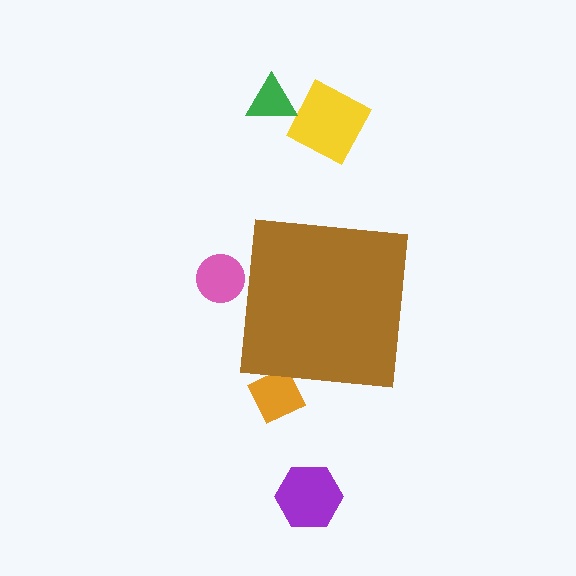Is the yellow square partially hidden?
No, the yellow square is fully visible.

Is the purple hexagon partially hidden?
No, the purple hexagon is fully visible.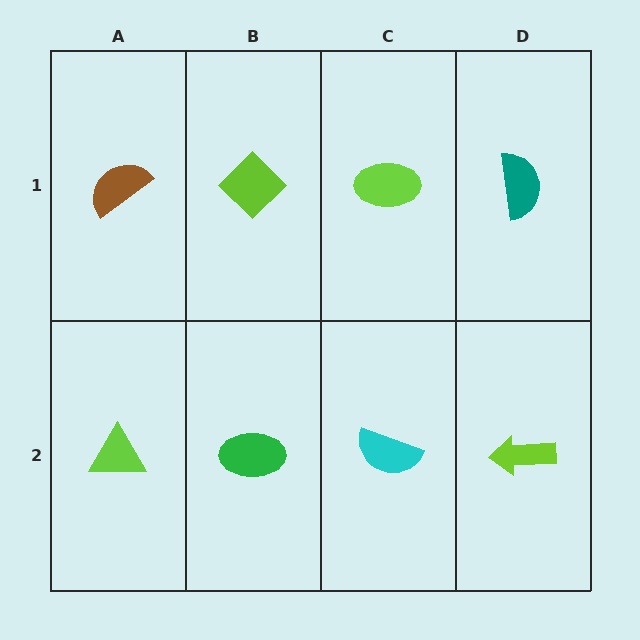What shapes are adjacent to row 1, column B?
A green ellipse (row 2, column B), a brown semicircle (row 1, column A), a lime ellipse (row 1, column C).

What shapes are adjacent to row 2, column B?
A lime diamond (row 1, column B), a lime triangle (row 2, column A), a cyan semicircle (row 2, column C).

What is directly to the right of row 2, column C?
A lime arrow.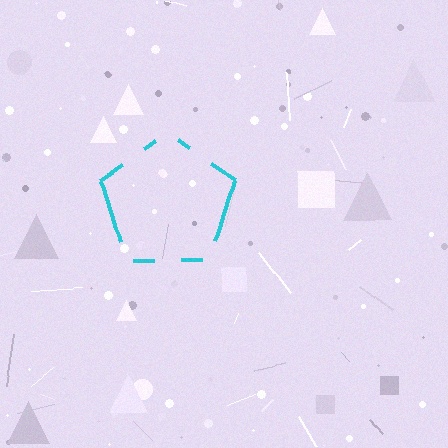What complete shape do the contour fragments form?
The contour fragments form a pentagon.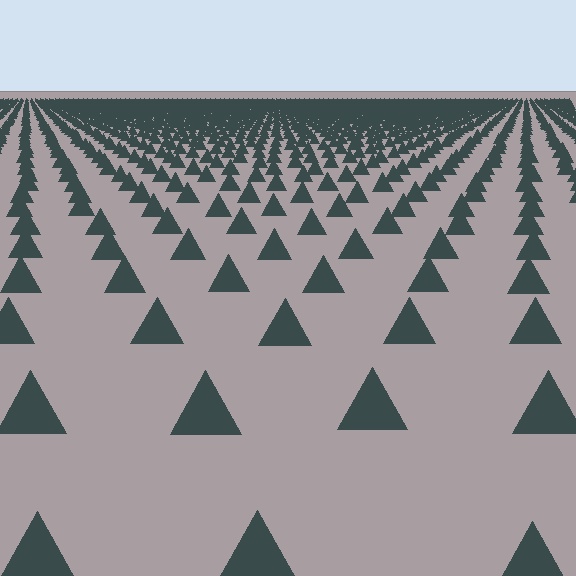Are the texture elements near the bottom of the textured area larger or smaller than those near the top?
Larger. Near the bottom, elements are closer to the viewer and appear at a bigger on-screen size.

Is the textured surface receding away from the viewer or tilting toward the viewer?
The surface is receding away from the viewer. Texture elements get smaller and denser toward the top.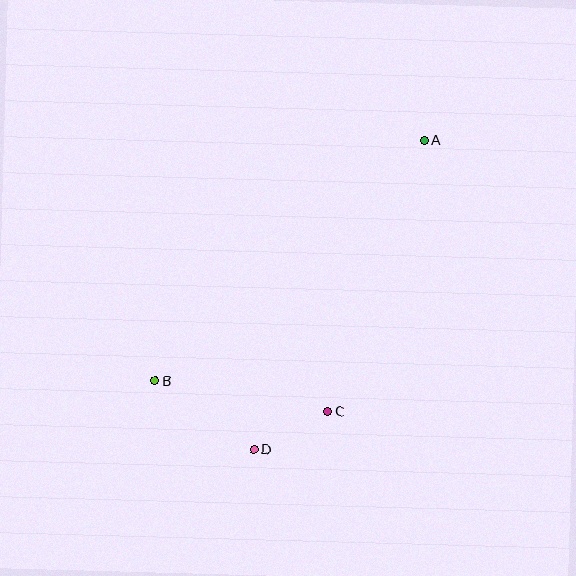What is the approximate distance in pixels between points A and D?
The distance between A and D is approximately 353 pixels.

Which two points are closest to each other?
Points C and D are closest to each other.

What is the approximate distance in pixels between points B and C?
The distance between B and C is approximately 175 pixels.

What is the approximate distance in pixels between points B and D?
The distance between B and D is approximately 120 pixels.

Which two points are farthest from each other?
Points A and B are farthest from each other.